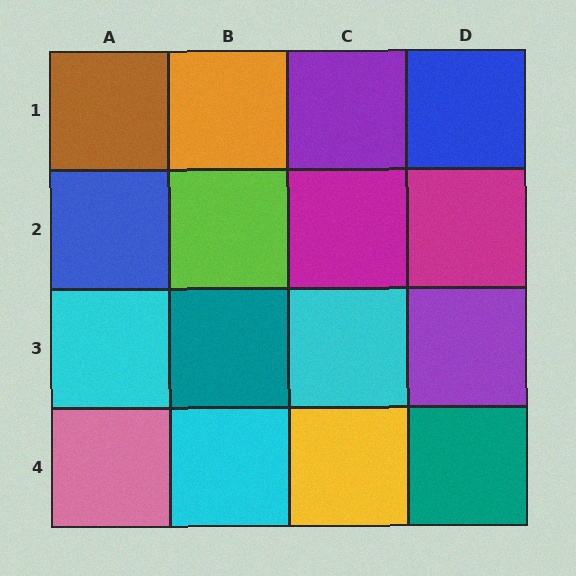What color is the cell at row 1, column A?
Brown.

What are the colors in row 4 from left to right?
Pink, cyan, yellow, teal.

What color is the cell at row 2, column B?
Lime.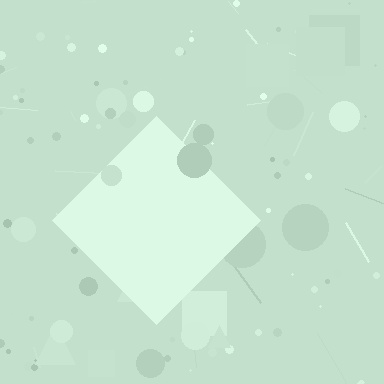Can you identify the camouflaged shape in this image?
The camouflaged shape is a diamond.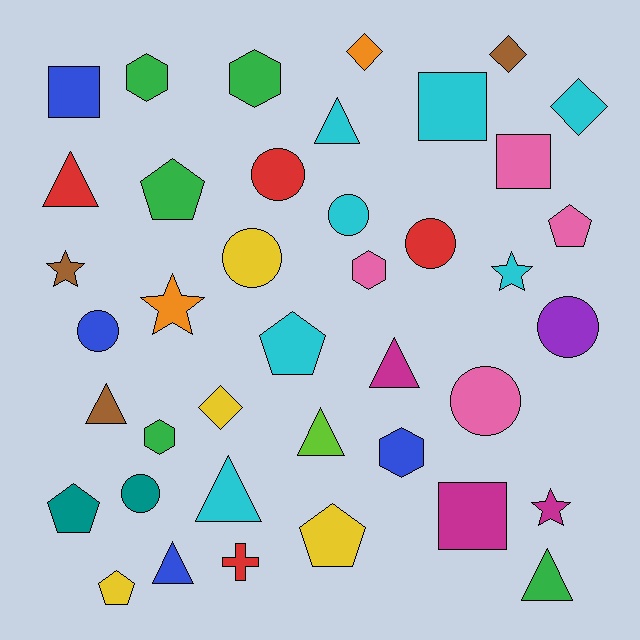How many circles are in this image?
There are 8 circles.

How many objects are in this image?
There are 40 objects.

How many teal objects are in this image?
There are 2 teal objects.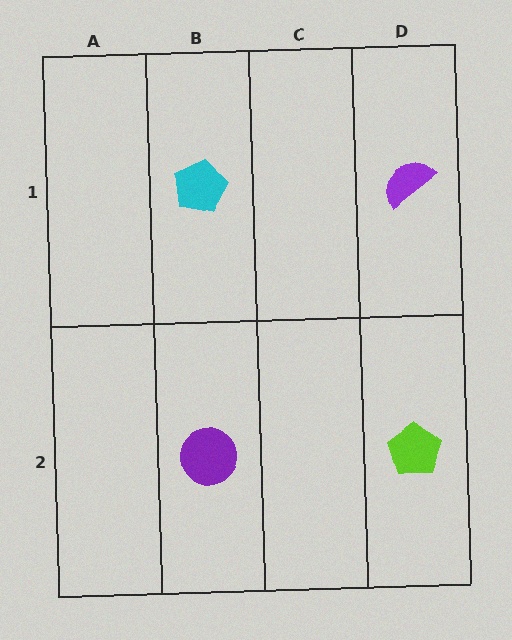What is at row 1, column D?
A purple semicircle.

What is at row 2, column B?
A purple circle.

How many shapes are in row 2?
2 shapes.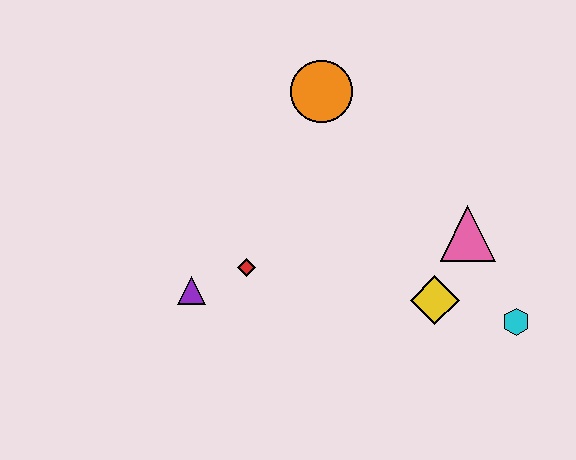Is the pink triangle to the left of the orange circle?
No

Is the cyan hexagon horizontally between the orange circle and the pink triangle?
No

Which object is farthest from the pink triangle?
The purple triangle is farthest from the pink triangle.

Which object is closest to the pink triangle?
The yellow diamond is closest to the pink triangle.